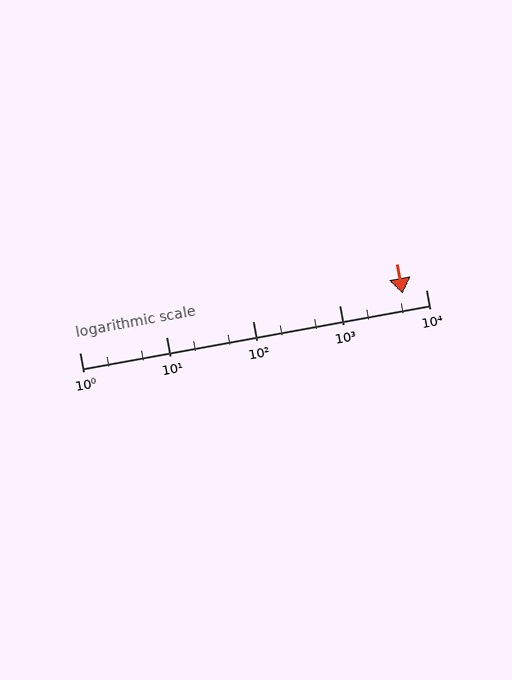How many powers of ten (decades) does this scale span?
The scale spans 4 decades, from 1 to 10000.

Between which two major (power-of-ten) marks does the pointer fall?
The pointer is between 1000 and 10000.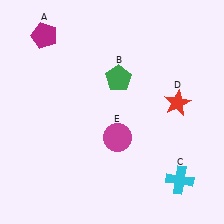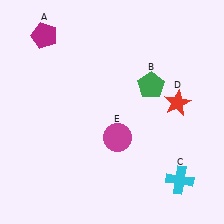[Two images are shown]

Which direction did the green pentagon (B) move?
The green pentagon (B) moved right.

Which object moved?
The green pentagon (B) moved right.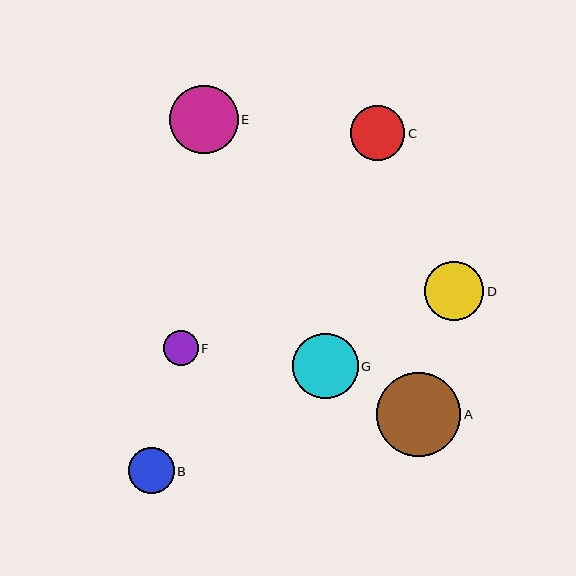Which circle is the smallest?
Circle F is the smallest with a size of approximately 34 pixels.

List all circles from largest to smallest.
From largest to smallest: A, E, G, D, C, B, F.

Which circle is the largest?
Circle A is the largest with a size of approximately 84 pixels.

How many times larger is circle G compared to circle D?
Circle G is approximately 1.1 times the size of circle D.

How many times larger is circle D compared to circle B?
Circle D is approximately 1.3 times the size of circle B.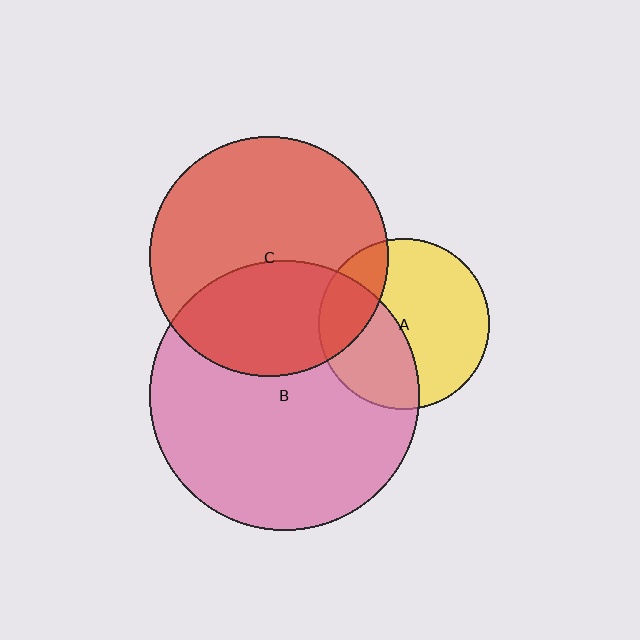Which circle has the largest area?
Circle B (pink).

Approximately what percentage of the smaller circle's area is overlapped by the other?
Approximately 40%.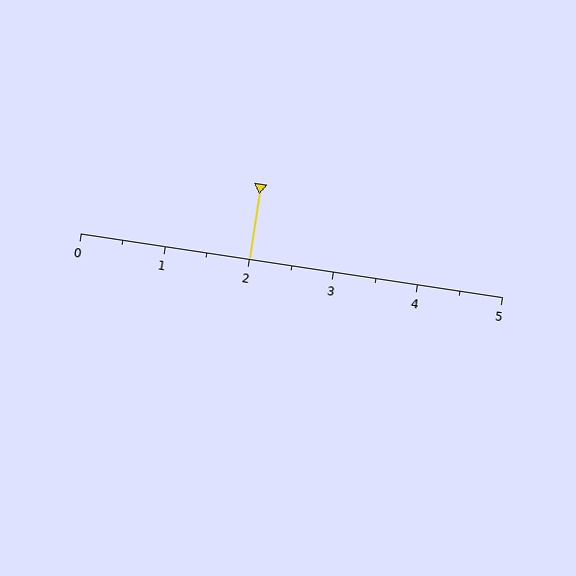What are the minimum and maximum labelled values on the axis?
The axis runs from 0 to 5.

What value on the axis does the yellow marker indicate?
The marker indicates approximately 2.